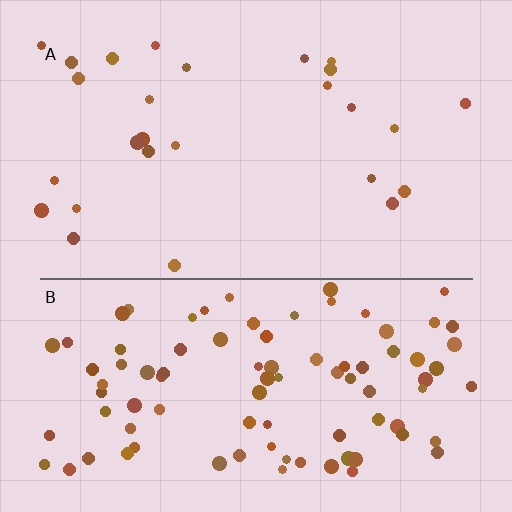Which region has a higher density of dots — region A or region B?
B (the bottom).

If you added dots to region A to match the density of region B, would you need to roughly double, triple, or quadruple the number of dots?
Approximately quadruple.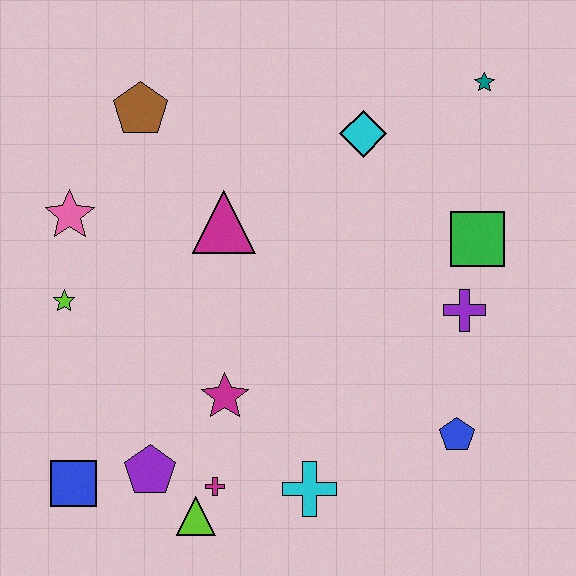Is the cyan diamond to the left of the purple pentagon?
No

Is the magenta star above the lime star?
No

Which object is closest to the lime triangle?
The magenta cross is closest to the lime triangle.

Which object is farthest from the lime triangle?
The teal star is farthest from the lime triangle.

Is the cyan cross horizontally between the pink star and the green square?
Yes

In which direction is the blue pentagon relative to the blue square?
The blue pentagon is to the right of the blue square.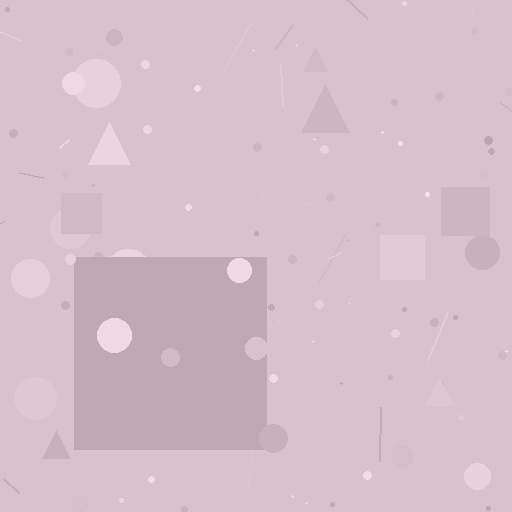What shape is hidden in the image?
A square is hidden in the image.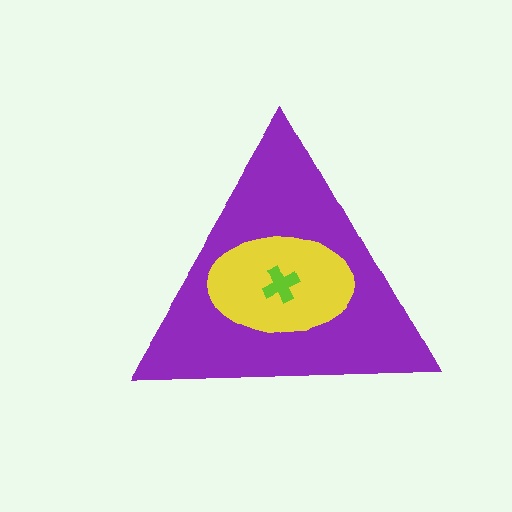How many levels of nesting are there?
3.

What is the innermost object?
The lime cross.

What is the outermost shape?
The purple triangle.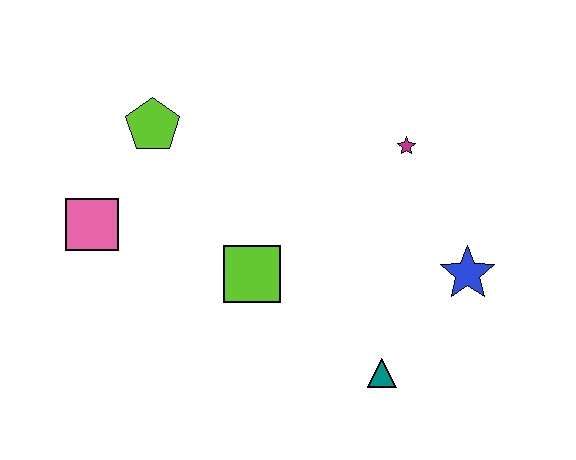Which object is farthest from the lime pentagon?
The blue star is farthest from the lime pentagon.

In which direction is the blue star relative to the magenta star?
The blue star is below the magenta star.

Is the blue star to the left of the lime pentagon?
No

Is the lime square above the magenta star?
No